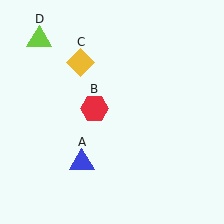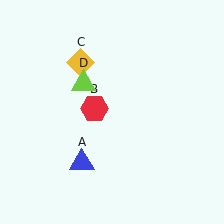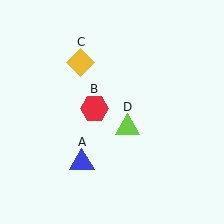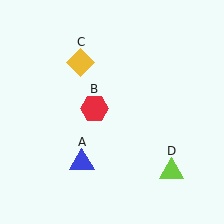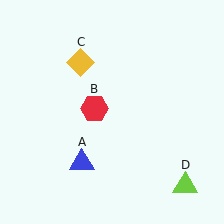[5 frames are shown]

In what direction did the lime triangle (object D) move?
The lime triangle (object D) moved down and to the right.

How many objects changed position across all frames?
1 object changed position: lime triangle (object D).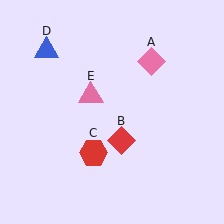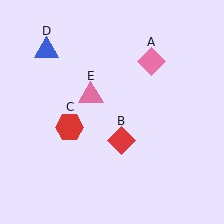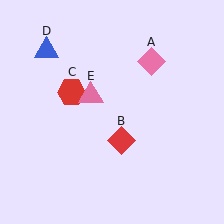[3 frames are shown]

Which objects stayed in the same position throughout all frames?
Pink diamond (object A) and red diamond (object B) and blue triangle (object D) and pink triangle (object E) remained stationary.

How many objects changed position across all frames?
1 object changed position: red hexagon (object C).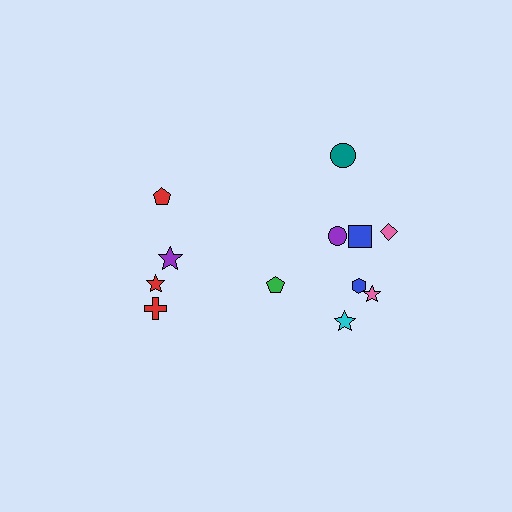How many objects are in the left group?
There are 4 objects.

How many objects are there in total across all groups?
There are 12 objects.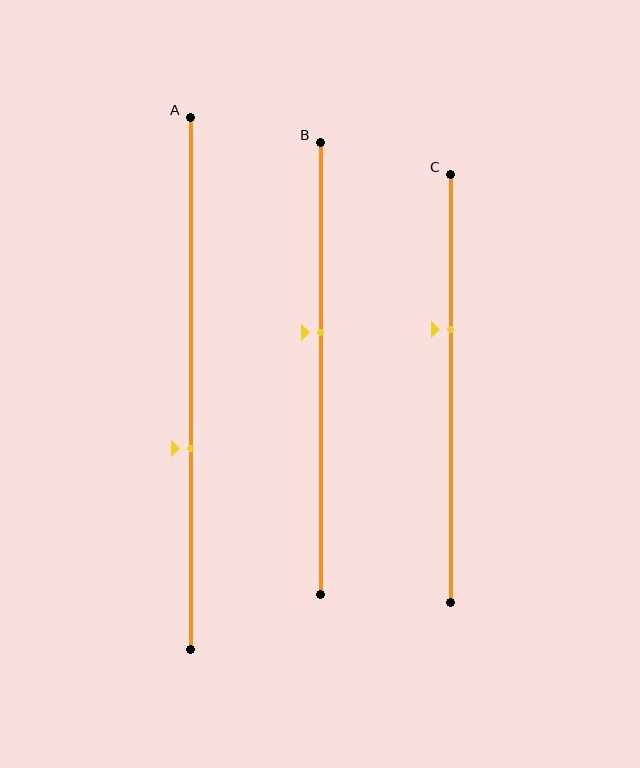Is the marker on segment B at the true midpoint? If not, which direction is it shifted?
No, the marker on segment B is shifted upward by about 8% of the segment length.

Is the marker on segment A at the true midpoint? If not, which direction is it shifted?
No, the marker on segment A is shifted downward by about 12% of the segment length.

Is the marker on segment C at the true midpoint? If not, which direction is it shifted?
No, the marker on segment C is shifted upward by about 14% of the segment length.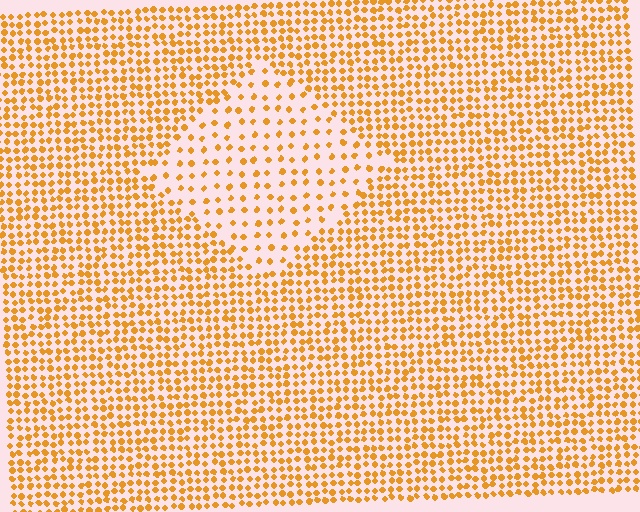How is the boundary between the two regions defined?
The boundary is defined by a change in element density (approximately 2.2x ratio). All elements are the same color, size, and shape.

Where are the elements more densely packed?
The elements are more densely packed outside the diamond boundary.